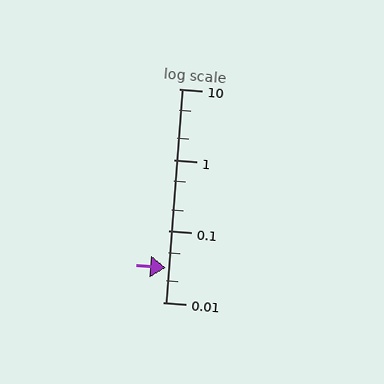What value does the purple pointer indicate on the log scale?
The pointer indicates approximately 0.03.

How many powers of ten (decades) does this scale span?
The scale spans 3 decades, from 0.01 to 10.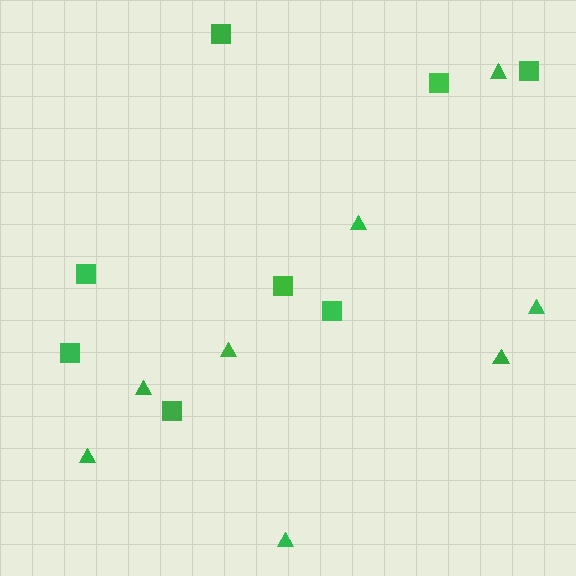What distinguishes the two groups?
There are 2 groups: one group of triangles (8) and one group of squares (8).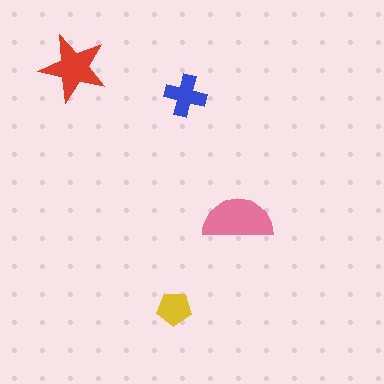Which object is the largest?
The pink semicircle.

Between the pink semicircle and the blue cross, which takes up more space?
The pink semicircle.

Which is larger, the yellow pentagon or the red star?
The red star.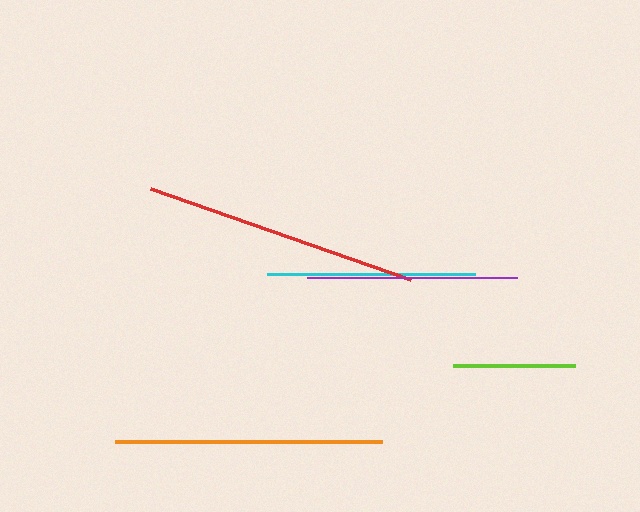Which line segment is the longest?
The red line is the longest at approximately 275 pixels.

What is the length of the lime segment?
The lime segment is approximately 122 pixels long.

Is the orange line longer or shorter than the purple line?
The orange line is longer than the purple line.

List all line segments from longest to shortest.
From longest to shortest: red, orange, purple, cyan, lime.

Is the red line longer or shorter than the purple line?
The red line is longer than the purple line.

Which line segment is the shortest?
The lime line is the shortest at approximately 122 pixels.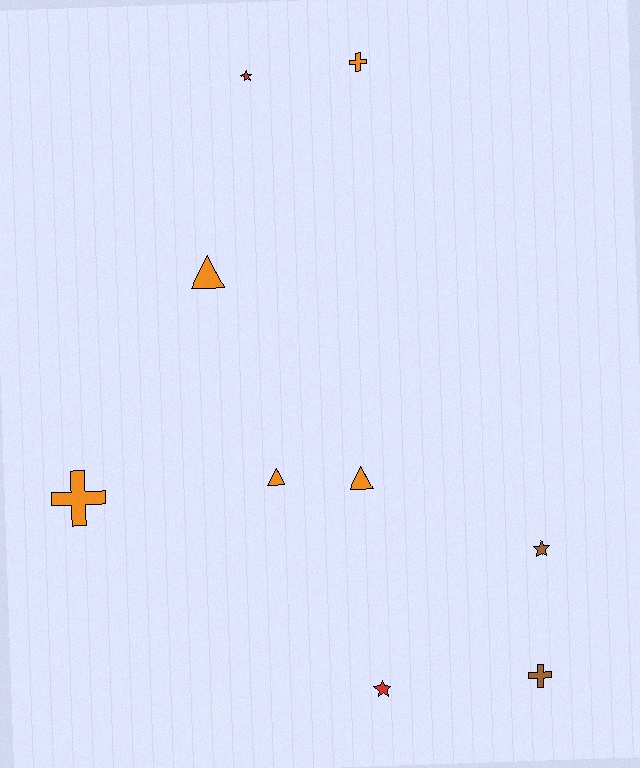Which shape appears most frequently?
Triangle, with 3 objects.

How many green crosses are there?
There are no green crosses.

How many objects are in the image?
There are 9 objects.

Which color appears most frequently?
Orange, with 5 objects.